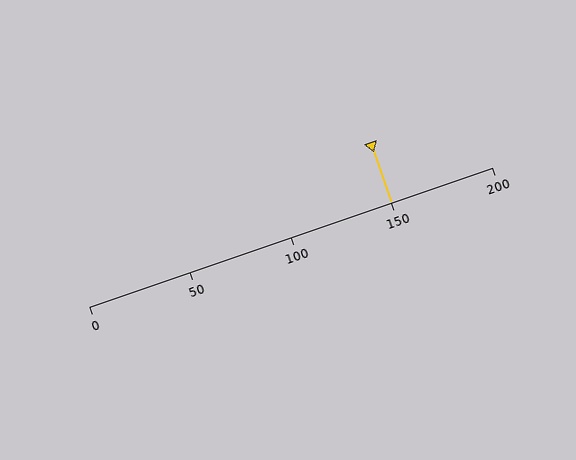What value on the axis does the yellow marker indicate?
The marker indicates approximately 150.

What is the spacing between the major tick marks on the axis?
The major ticks are spaced 50 apart.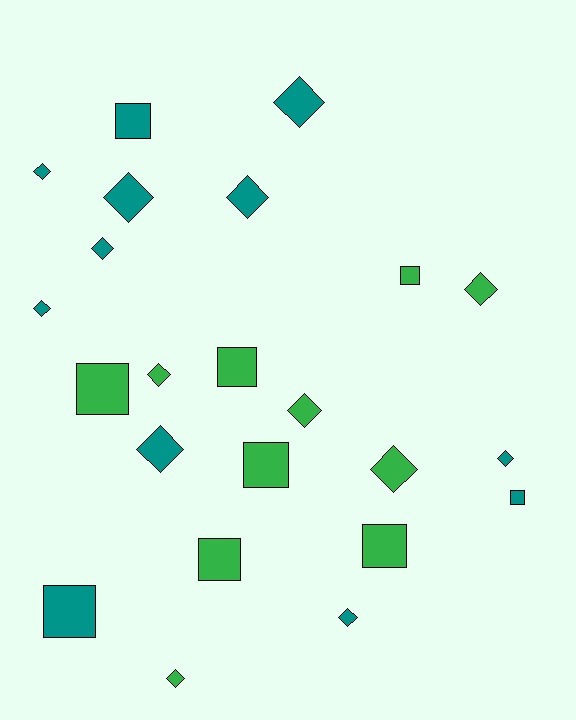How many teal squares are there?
There are 3 teal squares.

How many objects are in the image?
There are 23 objects.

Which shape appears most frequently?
Diamond, with 14 objects.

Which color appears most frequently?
Teal, with 12 objects.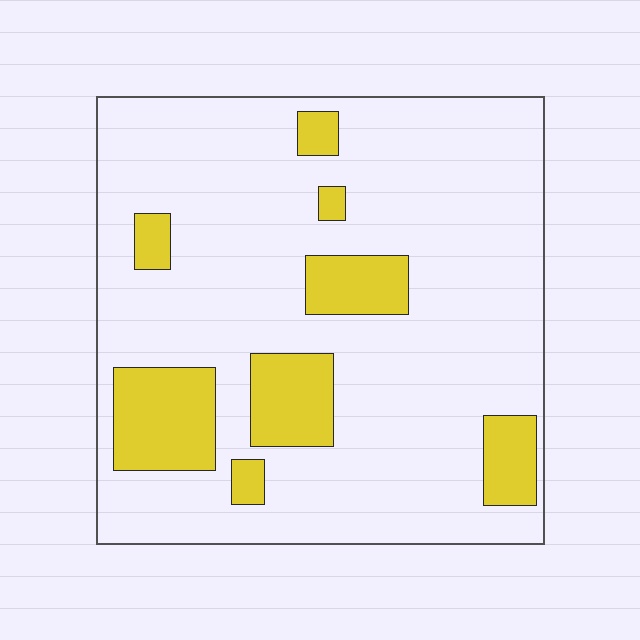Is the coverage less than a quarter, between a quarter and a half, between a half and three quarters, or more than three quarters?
Less than a quarter.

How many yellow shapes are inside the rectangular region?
8.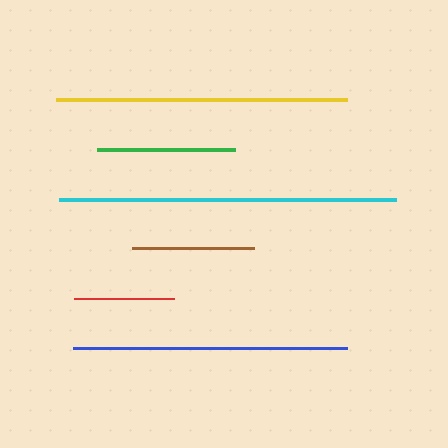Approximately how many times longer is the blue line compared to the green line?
The blue line is approximately 2.0 times the length of the green line.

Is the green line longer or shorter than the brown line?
The green line is longer than the brown line.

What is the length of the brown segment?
The brown segment is approximately 123 pixels long.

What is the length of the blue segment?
The blue segment is approximately 273 pixels long.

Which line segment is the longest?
The cyan line is the longest at approximately 336 pixels.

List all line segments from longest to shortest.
From longest to shortest: cyan, yellow, blue, green, brown, red.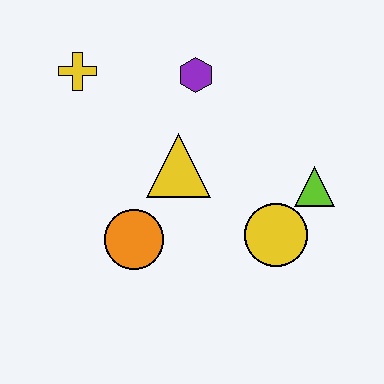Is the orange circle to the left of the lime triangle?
Yes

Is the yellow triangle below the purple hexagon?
Yes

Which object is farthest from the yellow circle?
The yellow cross is farthest from the yellow circle.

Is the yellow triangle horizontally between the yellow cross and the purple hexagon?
Yes